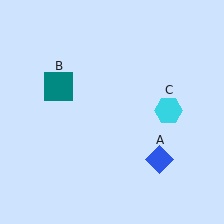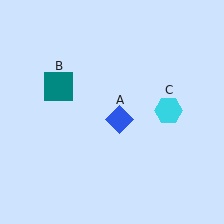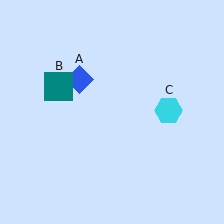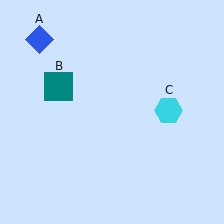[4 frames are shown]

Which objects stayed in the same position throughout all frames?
Teal square (object B) and cyan hexagon (object C) remained stationary.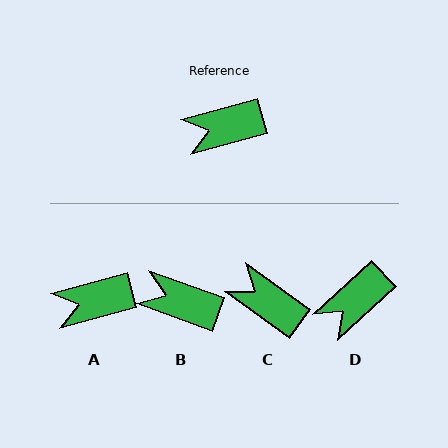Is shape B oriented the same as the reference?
No, it is off by about 35 degrees.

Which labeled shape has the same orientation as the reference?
A.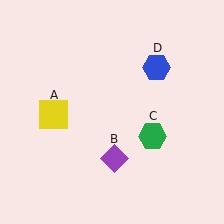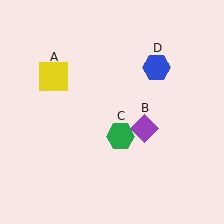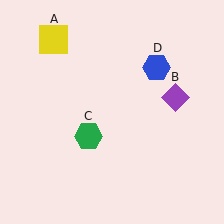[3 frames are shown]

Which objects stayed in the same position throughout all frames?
Blue hexagon (object D) remained stationary.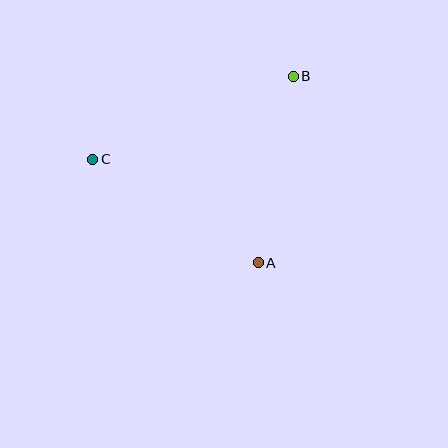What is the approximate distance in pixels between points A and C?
The distance between A and C is approximately 195 pixels.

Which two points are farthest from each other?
Points B and C are farthest from each other.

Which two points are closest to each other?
Points A and B are closest to each other.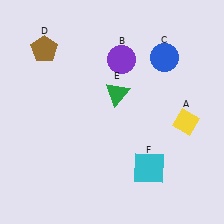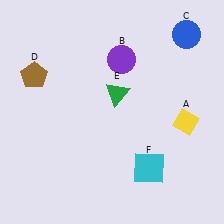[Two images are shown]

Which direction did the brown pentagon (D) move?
The brown pentagon (D) moved down.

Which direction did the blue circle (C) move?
The blue circle (C) moved up.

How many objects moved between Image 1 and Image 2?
2 objects moved between the two images.